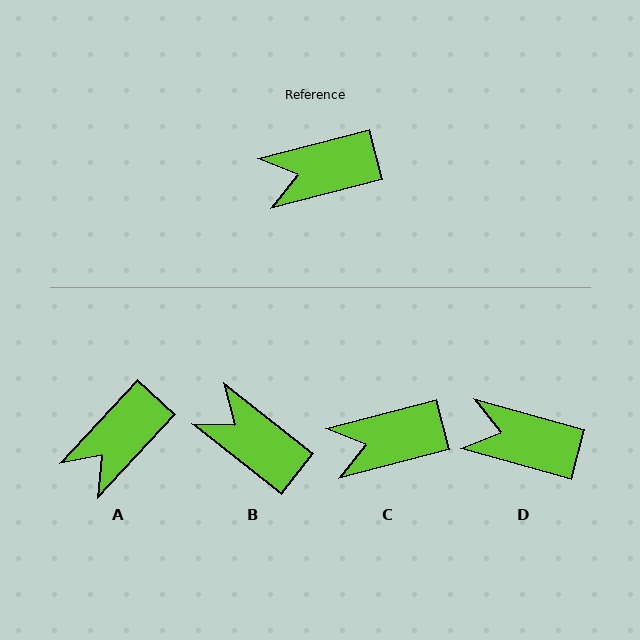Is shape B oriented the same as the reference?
No, it is off by about 52 degrees.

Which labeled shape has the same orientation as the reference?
C.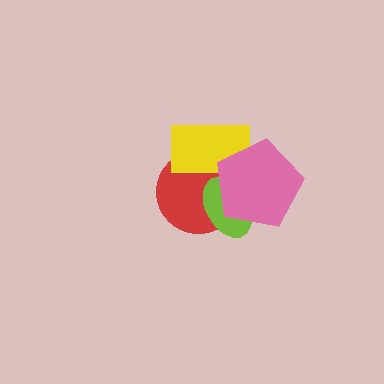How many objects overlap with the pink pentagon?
3 objects overlap with the pink pentagon.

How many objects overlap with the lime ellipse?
3 objects overlap with the lime ellipse.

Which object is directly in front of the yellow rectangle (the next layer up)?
The lime ellipse is directly in front of the yellow rectangle.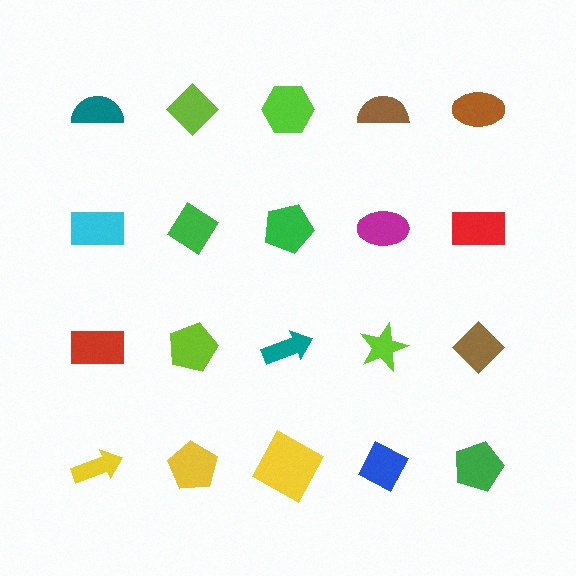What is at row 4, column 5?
A green pentagon.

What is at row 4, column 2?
A yellow pentagon.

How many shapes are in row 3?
5 shapes.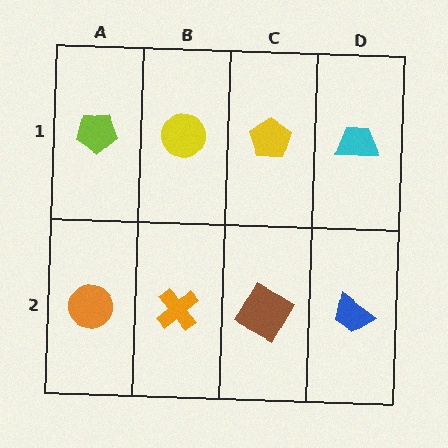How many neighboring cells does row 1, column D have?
2.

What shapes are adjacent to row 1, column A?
An orange circle (row 2, column A), a yellow circle (row 1, column B).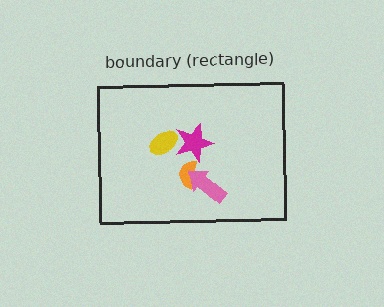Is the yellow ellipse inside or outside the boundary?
Inside.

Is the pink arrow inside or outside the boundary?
Inside.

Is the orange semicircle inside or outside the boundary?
Inside.